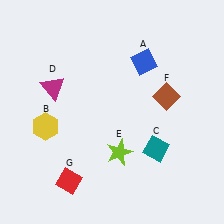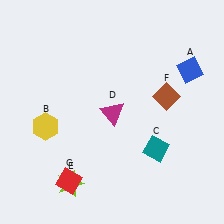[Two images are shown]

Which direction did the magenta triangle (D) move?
The magenta triangle (D) moved right.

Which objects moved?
The objects that moved are: the blue diamond (A), the magenta triangle (D), the lime star (E).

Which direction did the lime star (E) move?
The lime star (E) moved left.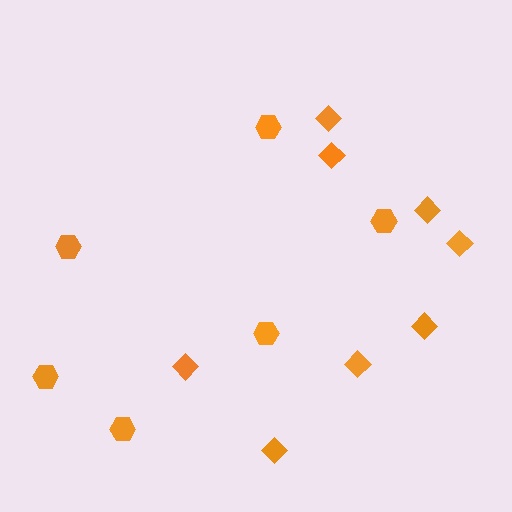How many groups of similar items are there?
There are 2 groups: one group of hexagons (6) and one group of diamonds (8).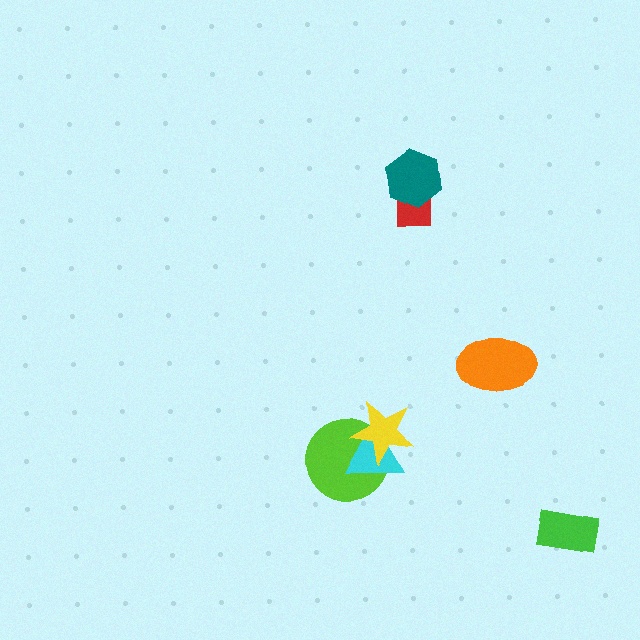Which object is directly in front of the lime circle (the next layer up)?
The cyan triangle is directly in front of the lime circle.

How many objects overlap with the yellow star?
2 objects overlap with the yellow star.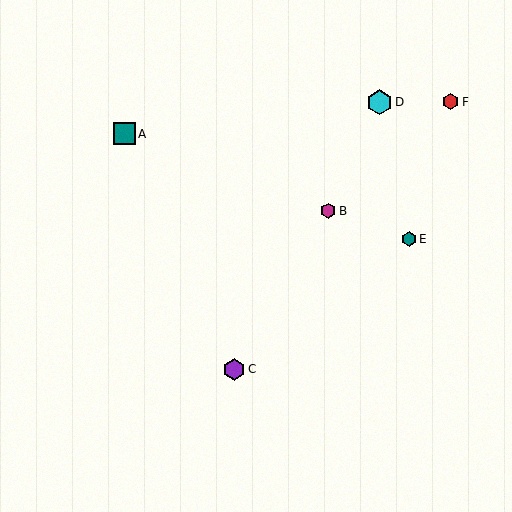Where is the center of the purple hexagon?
The center of the purple hexagon is at (234, 369).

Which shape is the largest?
The cyan hexagon (labeled D) is the largest.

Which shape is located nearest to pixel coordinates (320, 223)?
The magenta hexagon (labeled B) at (328, 211) is nearest to that location.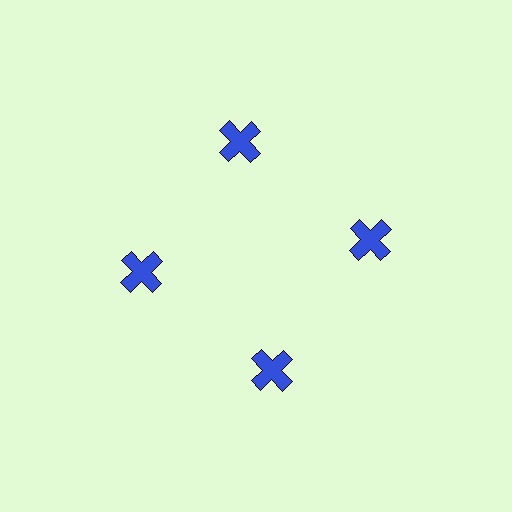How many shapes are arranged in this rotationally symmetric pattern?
There are 4 shapes, arranged in 4 groups of 1.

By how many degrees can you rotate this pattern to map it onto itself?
The pattern maps onto itself every 90 degrees of rotation.